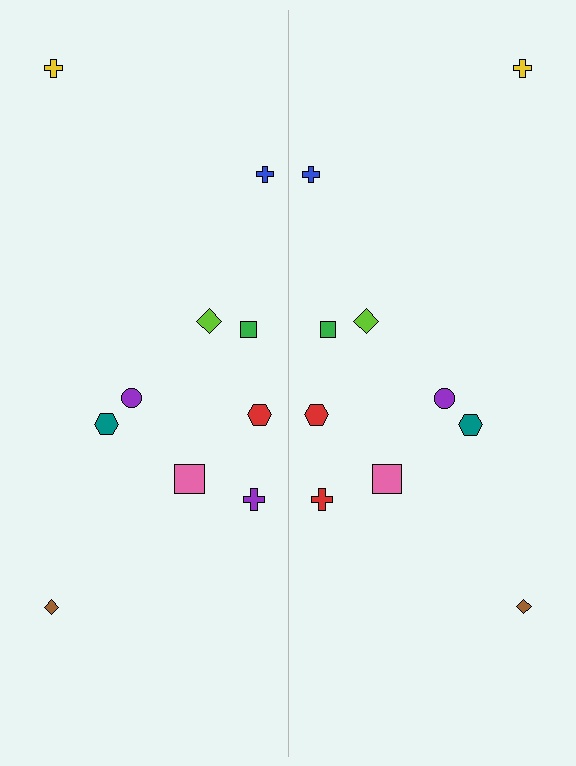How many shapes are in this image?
There are 20 shapes in this image.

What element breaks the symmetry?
The red cross on the right side breaks the symmetry — its mirror counterpart is purple.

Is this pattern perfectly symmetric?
No, the pattern is not perfectly symmetric. The red cross on the right side breaks the symmetry — its mirror counterpart is purple.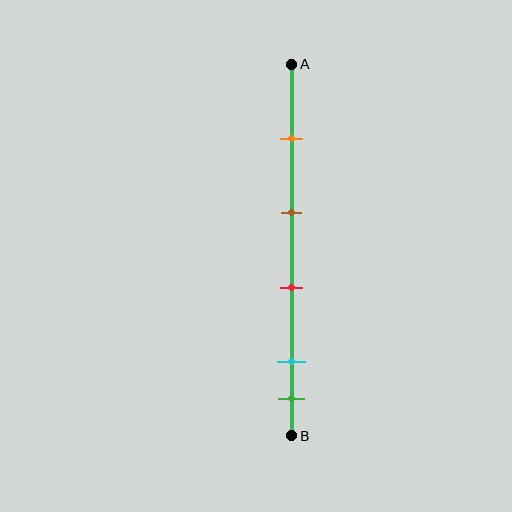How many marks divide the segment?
There are 5 marks dividing the segment.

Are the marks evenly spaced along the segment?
No, the marks are not evenly spaced.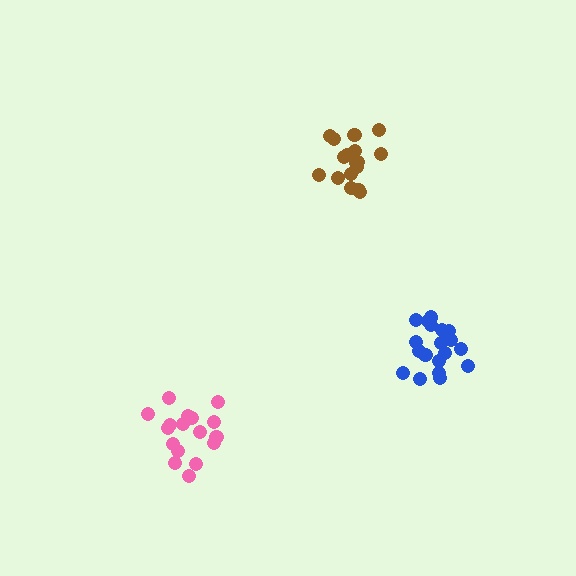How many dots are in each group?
Group 1: 17 dots, Group 2: 20 dots, Group 3: 17 dots (54 total).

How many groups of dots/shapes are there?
There are 3 groups.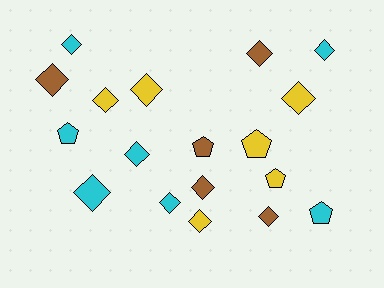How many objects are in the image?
There are 18 objects.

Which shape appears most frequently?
Diamond, with 13 objects.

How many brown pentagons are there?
There is 1 brown pentagon.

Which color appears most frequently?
Cyan, with 7 objects.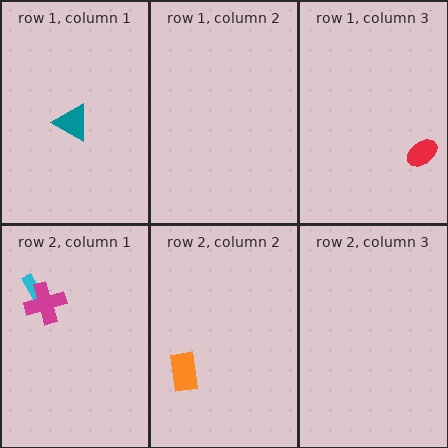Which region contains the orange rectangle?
The row 2, column 2 region.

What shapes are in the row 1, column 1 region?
The teal triangle.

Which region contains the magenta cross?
The row 2, column 1 region.